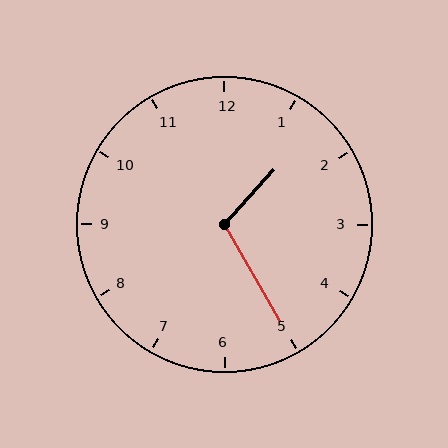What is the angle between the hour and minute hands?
Approximately 108 degrees.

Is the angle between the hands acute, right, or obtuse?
It is obtuse.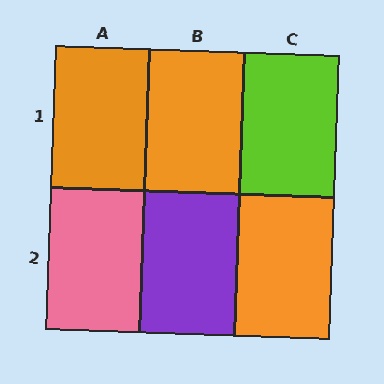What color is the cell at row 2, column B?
Purple.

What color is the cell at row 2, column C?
Orange.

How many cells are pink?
1 cell is pink.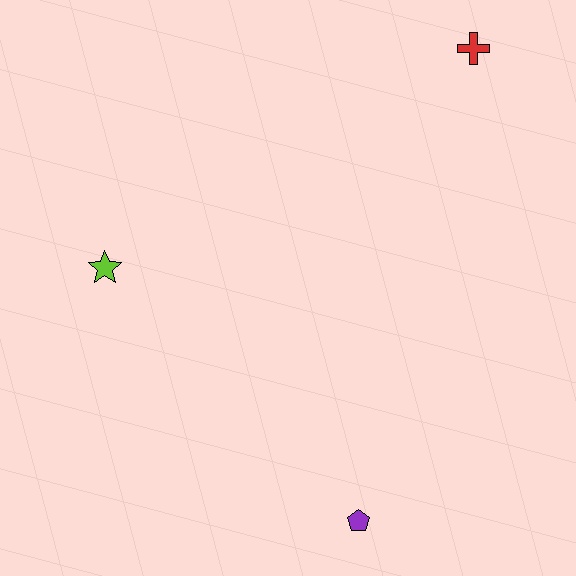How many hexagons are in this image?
There are no hexagons.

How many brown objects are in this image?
There are no brown objects.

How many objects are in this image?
There are 3 objects.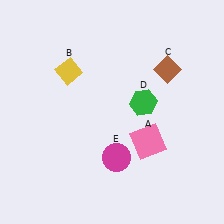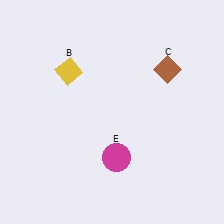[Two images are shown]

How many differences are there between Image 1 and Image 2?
There are 2 differences between the two images.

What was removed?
The pink square (A), the green hexagon (D) were removed in Image 2.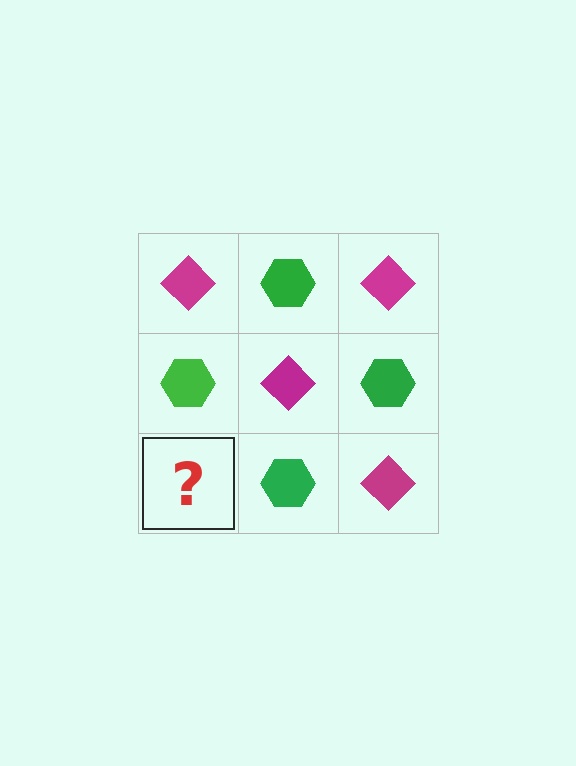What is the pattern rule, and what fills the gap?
The rule is that it alternates magenta diamond and green hexagon in a checkerboard pattern. The gap should be filled with a magenta diamond.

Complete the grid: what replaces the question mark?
The question mark should be replaced with a magenta diamond.